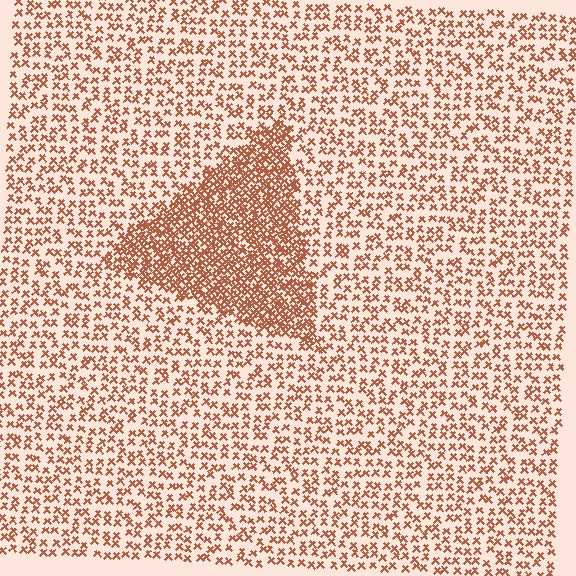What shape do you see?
I see a triangle.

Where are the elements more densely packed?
The elements are more densely packed inside the triangle boundary.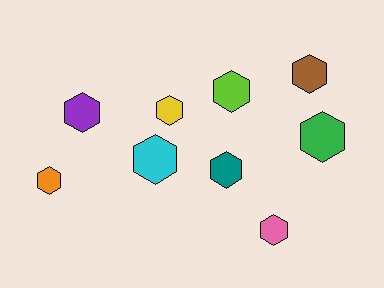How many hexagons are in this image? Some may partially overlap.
There are 9 hexagons.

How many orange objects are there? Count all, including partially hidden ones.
There is 1 orange object.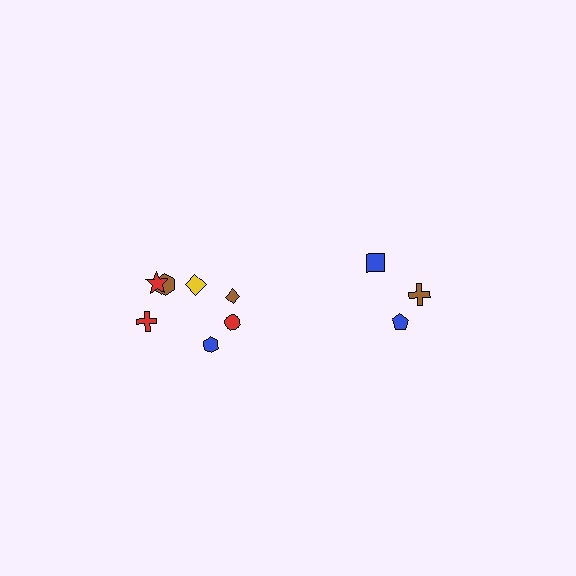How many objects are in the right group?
There are 3 objects.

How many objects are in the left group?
There are 7 objects.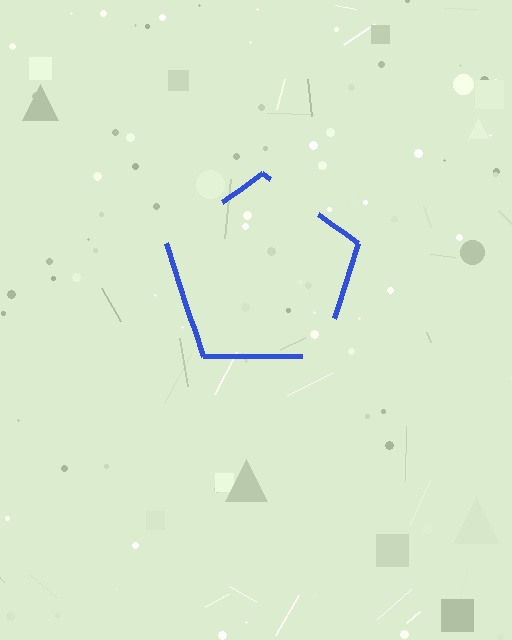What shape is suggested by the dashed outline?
The dashed outline suggests a pentagon.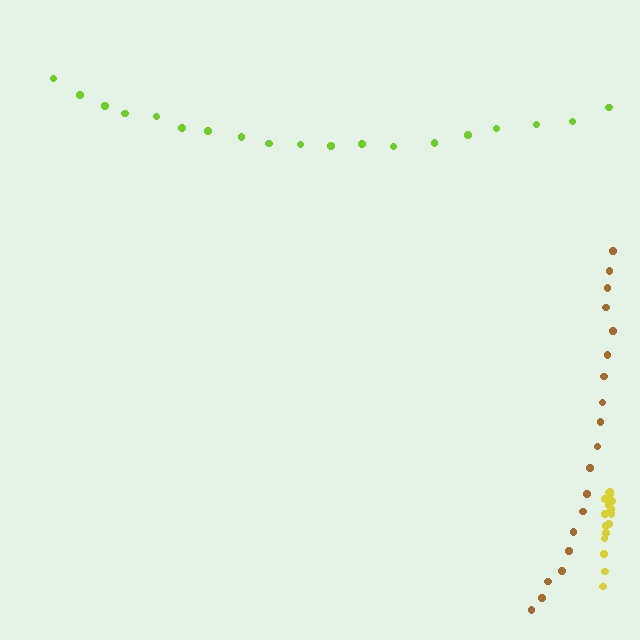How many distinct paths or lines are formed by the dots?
There are 3 distinct paths.